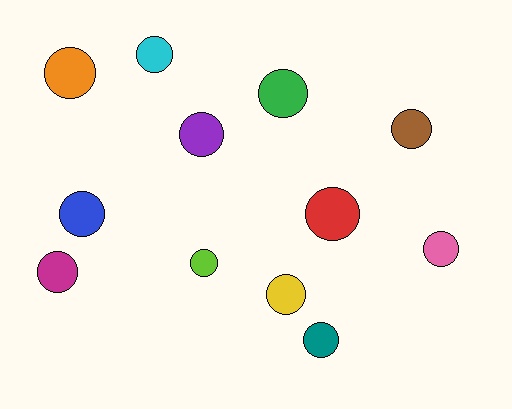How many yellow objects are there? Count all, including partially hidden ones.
There is 1 yellow object.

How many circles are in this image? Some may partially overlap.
There are 12 circles.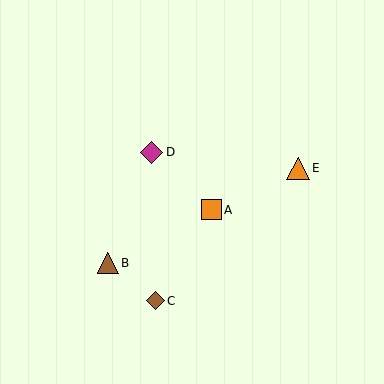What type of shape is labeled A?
Shape A is an orange square.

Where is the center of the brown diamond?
The center of the brown diamond is at (155, 301).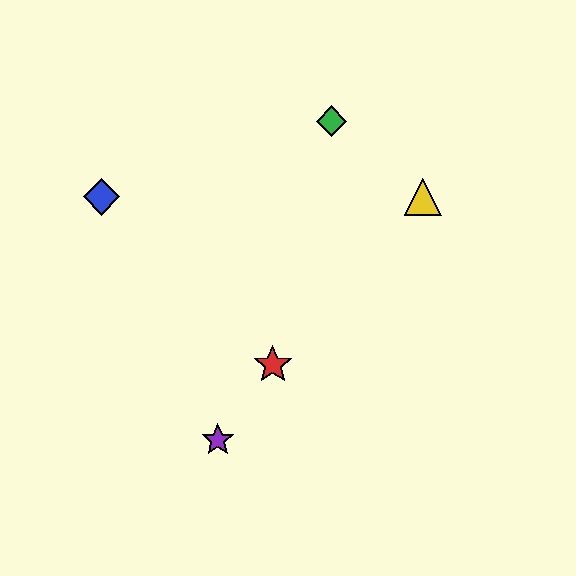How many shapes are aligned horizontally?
2 shapes (the blue diamond, the yellow triangle) are aligned horizontally.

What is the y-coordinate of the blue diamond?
The blue diamond is at y≈197.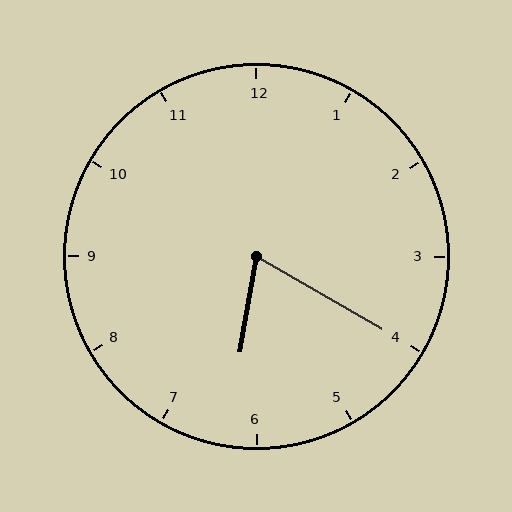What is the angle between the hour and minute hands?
Approximately 70 degrees.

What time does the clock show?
6:20.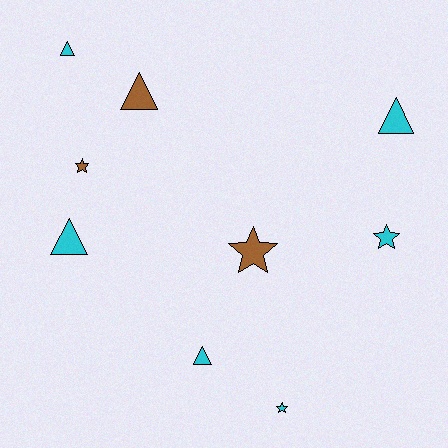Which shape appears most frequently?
Triangle, with 5 objects.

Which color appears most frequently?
Cyan, with 6 objects.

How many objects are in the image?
There are 9 objects.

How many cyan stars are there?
There are 2 cyan stars.